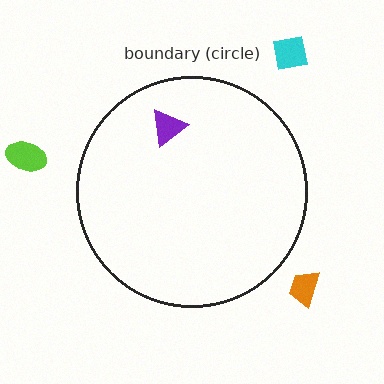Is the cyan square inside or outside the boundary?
Outside.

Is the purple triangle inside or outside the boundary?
Inside.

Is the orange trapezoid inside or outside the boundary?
Outside.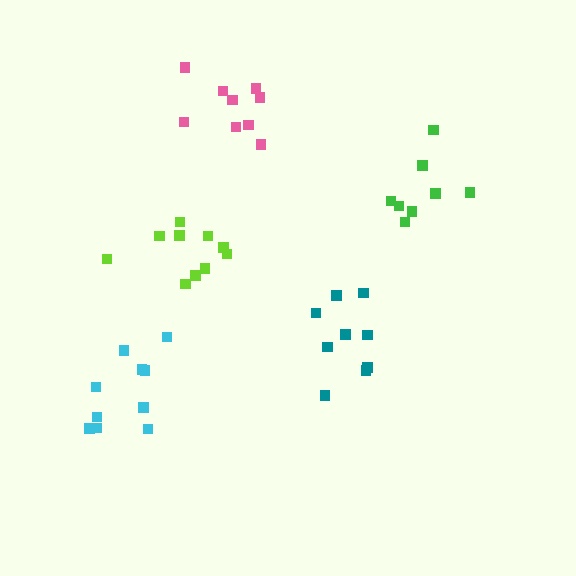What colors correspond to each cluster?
The clusters are colored: lime, teal, green, pink, cyan.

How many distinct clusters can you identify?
There are 5 distinct clusters.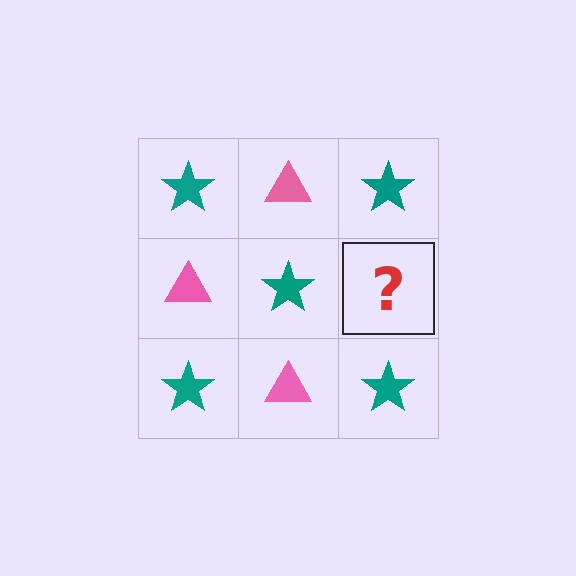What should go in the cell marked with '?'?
The missing cell should contain a pink triangle.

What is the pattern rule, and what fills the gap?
The rule is that it alternates teal star and pink triangle in a checkerboard pattern. The gap should be filled with a pink triangle.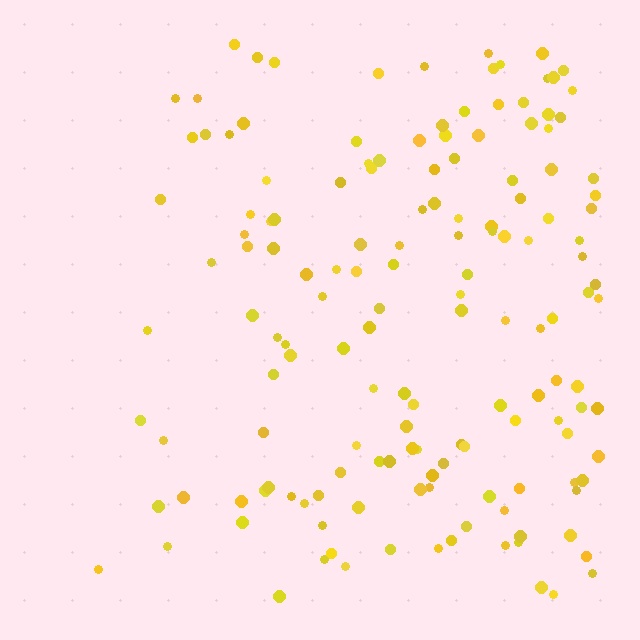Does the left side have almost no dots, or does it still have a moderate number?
Still a moderate number, just noticeably fewer than the right.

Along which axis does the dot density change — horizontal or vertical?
Horizontal.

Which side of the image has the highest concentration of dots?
The right.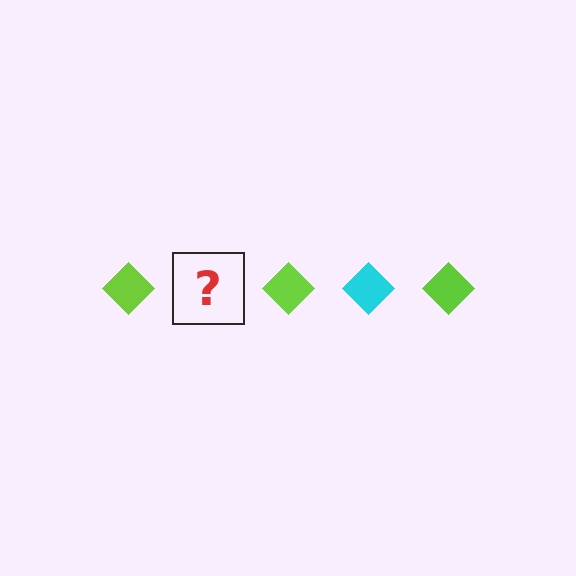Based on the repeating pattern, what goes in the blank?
The blank should be a cyan diamond.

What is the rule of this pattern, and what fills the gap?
The rule is that the pattern cycles through lime, cyan diamonds. The gap should be filled with a cyan diamond.